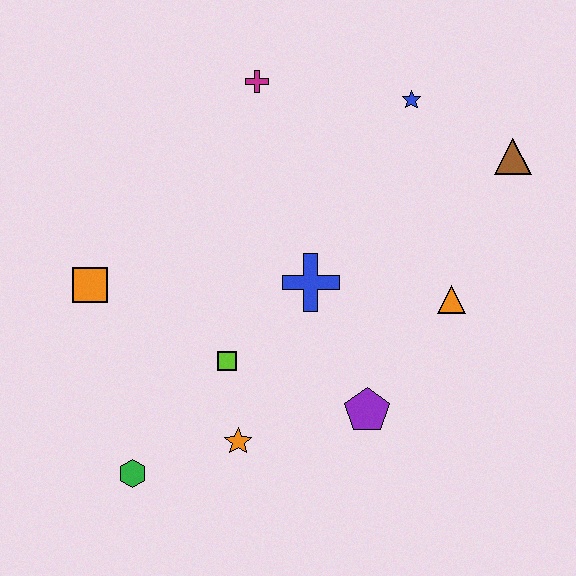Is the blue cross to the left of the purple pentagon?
Yes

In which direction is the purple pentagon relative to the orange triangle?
The purple pentagon is below the orange triangle.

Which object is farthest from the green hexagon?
The brown triangle is farthest from the green hexagon.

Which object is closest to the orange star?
The lime square is closest to the orange star.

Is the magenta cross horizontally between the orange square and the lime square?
No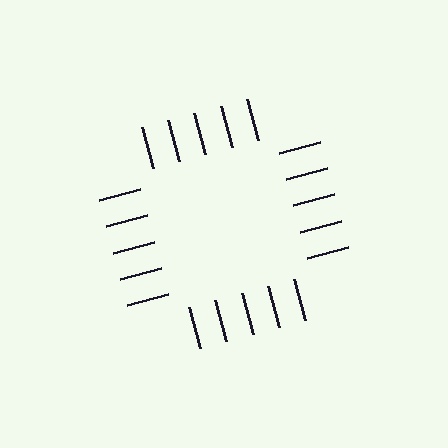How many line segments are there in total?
20 — 5 along each of the 4 edges.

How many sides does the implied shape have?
4 sides — the line-ends trace a square.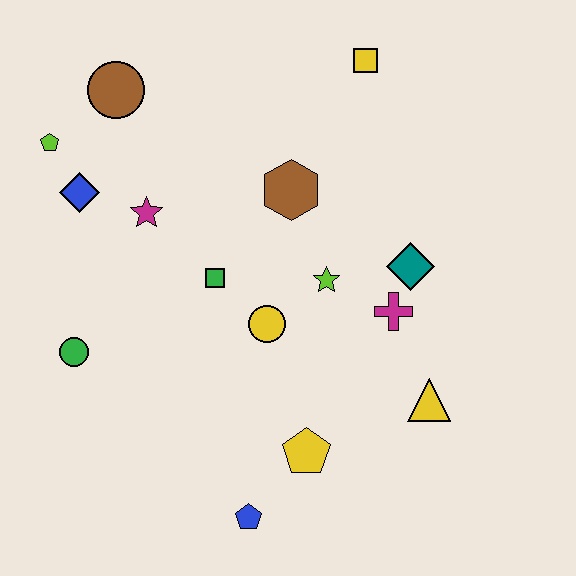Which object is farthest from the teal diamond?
The lime pentagon is farthest from the teal diamond.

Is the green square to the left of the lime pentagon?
No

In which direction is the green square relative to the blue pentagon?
The green square is above the blue pentagon.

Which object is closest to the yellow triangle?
The magenta cross is closest to the yellow triangle.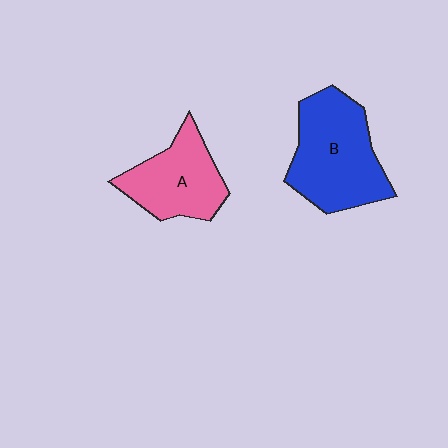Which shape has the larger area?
Shape B (blue).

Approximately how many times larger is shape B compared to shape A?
Approximately 1.4 times.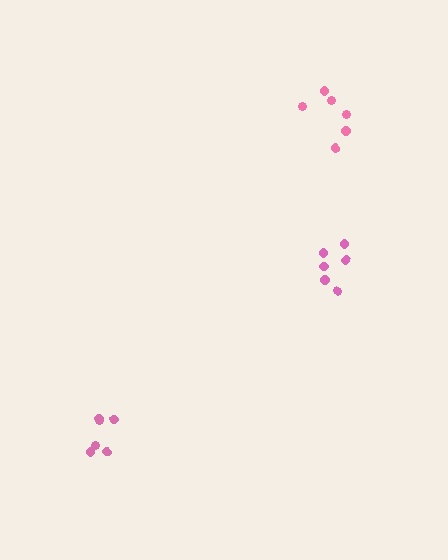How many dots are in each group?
Group 1: 6 dots, Group 2: 6 dots, Group 3: 6 dots (18 total).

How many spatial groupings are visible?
There are 3 spatial groupings.